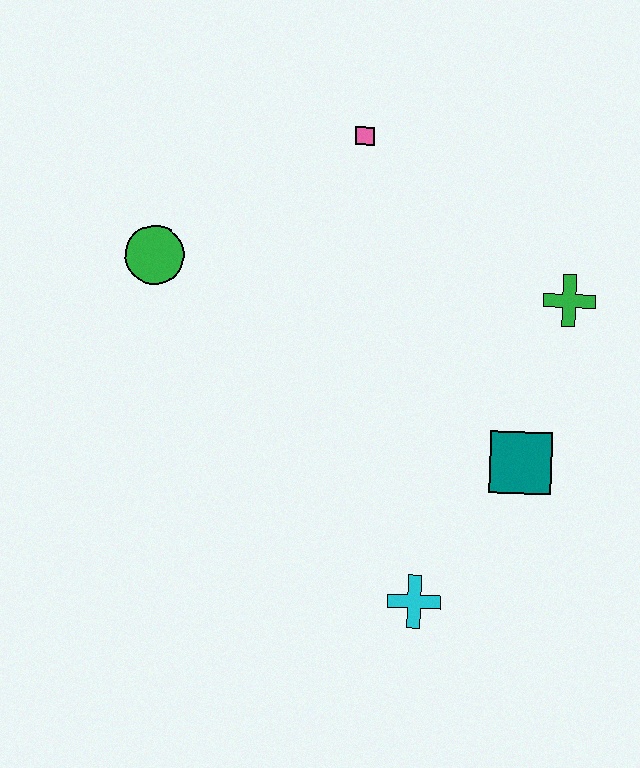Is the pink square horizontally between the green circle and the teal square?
Yes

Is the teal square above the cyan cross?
Yes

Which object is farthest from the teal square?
The green circle is farthest from the teal square.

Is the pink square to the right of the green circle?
Yes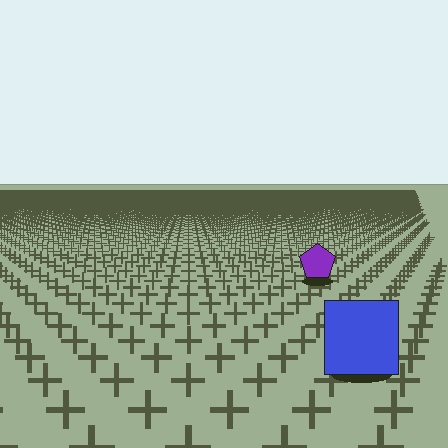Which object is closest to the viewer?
The blue square is closest. The texture marks near it are larger and more spread out.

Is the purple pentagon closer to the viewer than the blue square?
No. The blue square is closer — you can tell from the texture gradient: the ground texture is coarser near it.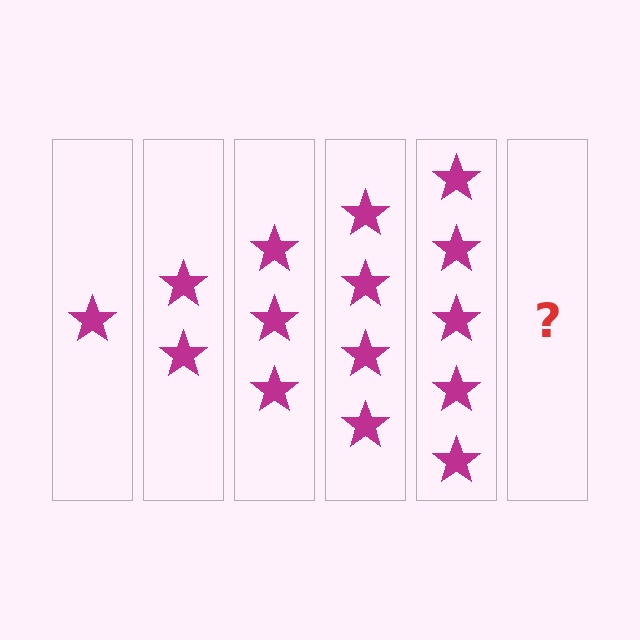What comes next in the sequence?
The next element should be 6 stars.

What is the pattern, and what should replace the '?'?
The pattern is that each step adds one more star. The '?' should be 6 stars.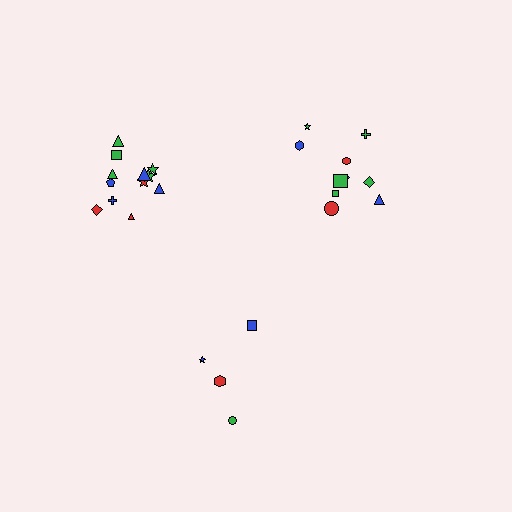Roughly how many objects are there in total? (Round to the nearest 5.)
Roughly 25 objects in total.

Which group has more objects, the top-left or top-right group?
The top-left group.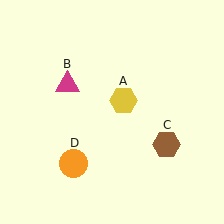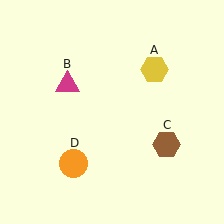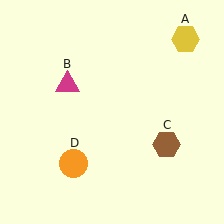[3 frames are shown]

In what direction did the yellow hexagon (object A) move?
The yellow hexagon (object A) moved up and to the right.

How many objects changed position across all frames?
1 object changed position: yellow hexagon (object A).